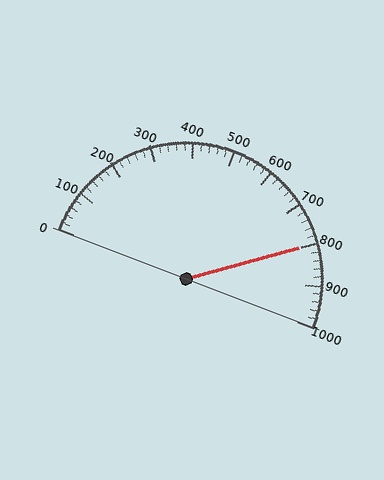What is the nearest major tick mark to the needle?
The nearest major tick mark is 800.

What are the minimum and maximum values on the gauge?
The gauge ranges from 0 to 1000.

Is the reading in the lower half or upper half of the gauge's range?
The reading is in the upper half of the range (0 to 1000).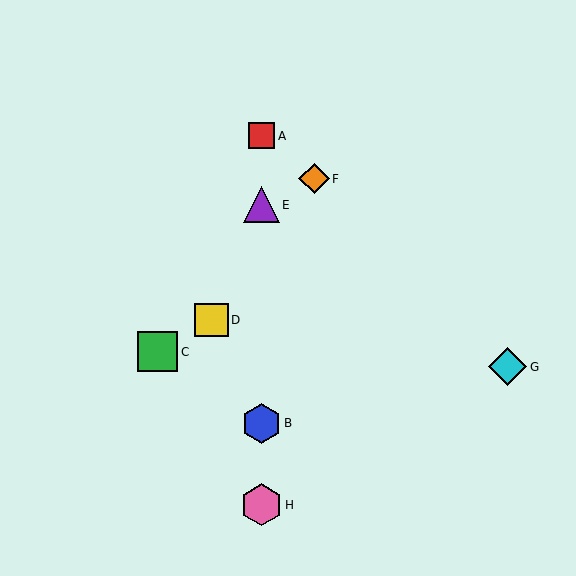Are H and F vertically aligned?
No, H is at x≈261 and F is at x≈314.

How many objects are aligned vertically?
4 objects (A, B, E, H) are aligned vertically.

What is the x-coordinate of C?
Object C is at x≈157.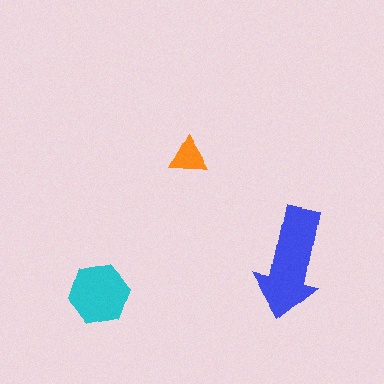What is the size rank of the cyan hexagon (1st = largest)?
2nd.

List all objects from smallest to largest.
The orange triangle, the cyan hexagon, the blue arrow.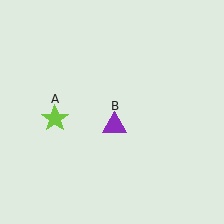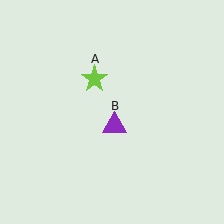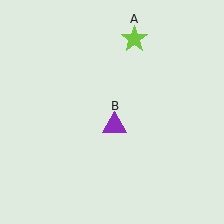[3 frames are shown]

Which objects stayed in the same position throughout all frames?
Purple triangle (object B) remained stationary.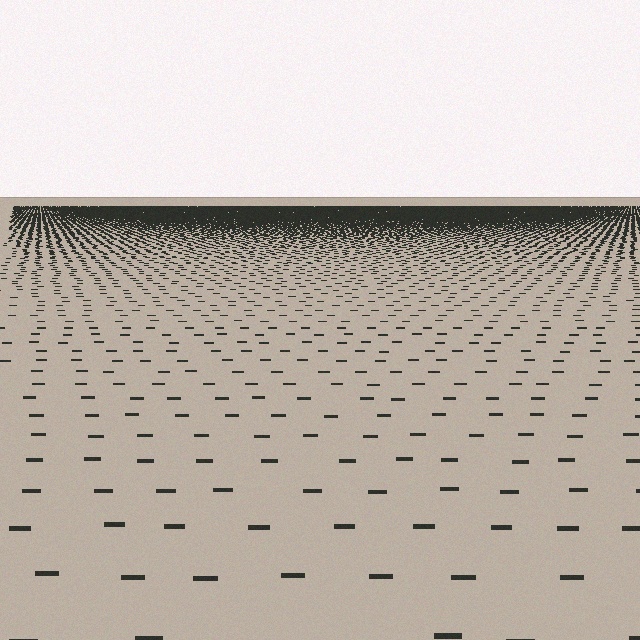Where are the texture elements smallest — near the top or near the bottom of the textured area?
Near the top.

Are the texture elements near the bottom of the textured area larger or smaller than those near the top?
Larger. Near the bottom, elements are closer to the viewer and appear at a bigger on-screen size.